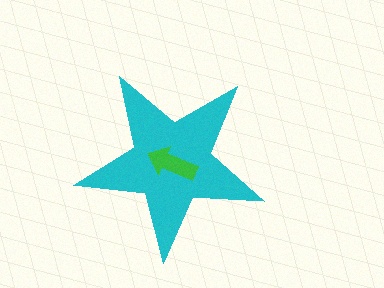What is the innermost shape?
The green arrow.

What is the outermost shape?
The cyan star.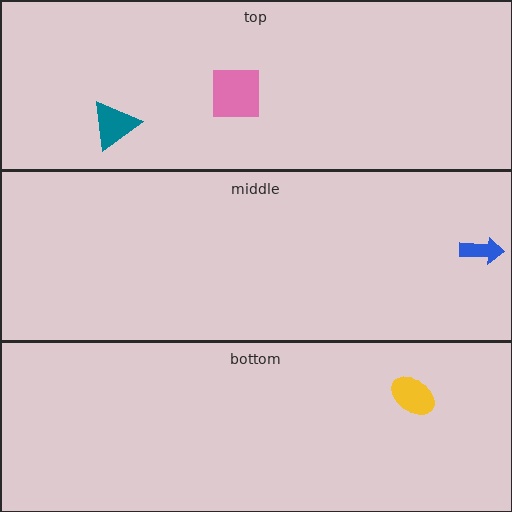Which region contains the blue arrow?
The middle region.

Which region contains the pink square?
The top region.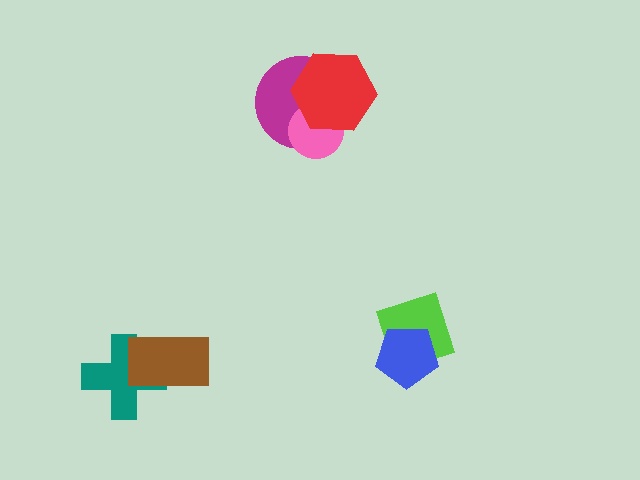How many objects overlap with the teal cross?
1 object overlaps with the teal cross.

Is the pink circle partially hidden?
Yes, it is partially covered by another shape.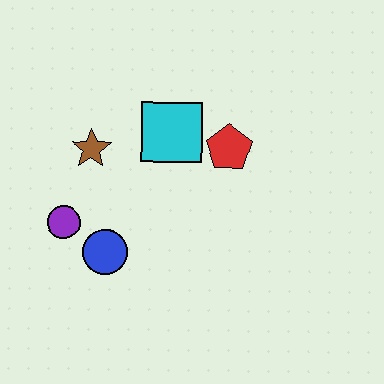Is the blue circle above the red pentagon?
No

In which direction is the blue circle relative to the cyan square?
The blue circle is below the cyan square.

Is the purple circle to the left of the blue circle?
Yes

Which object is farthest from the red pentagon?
The purple circle is farthest from the red pentagon.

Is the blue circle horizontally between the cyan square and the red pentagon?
No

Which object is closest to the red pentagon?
The cyan square is closest to the red pentagon.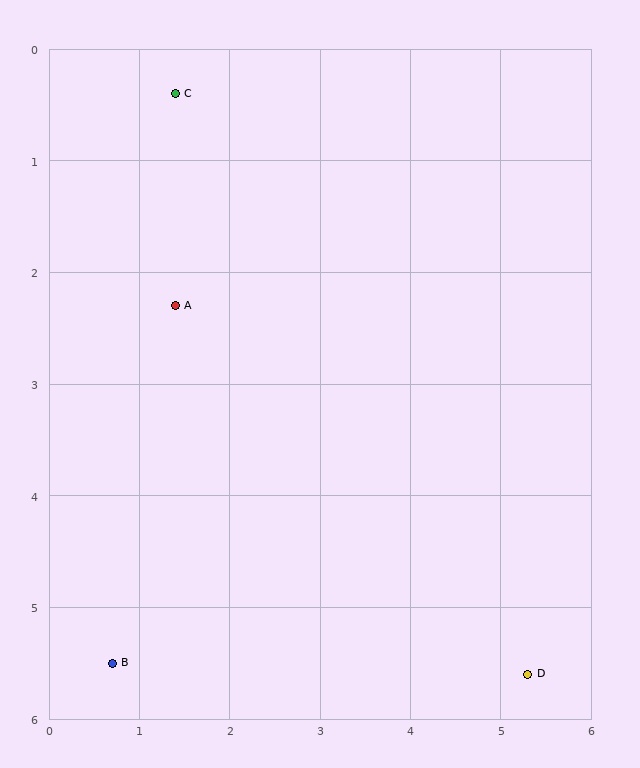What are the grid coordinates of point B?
Point B is at approximately (0.7, 5.5).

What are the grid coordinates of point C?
Point C is at approximately (1.4, 0.4).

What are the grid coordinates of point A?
Point A is at approximately (1.4, 2.3).